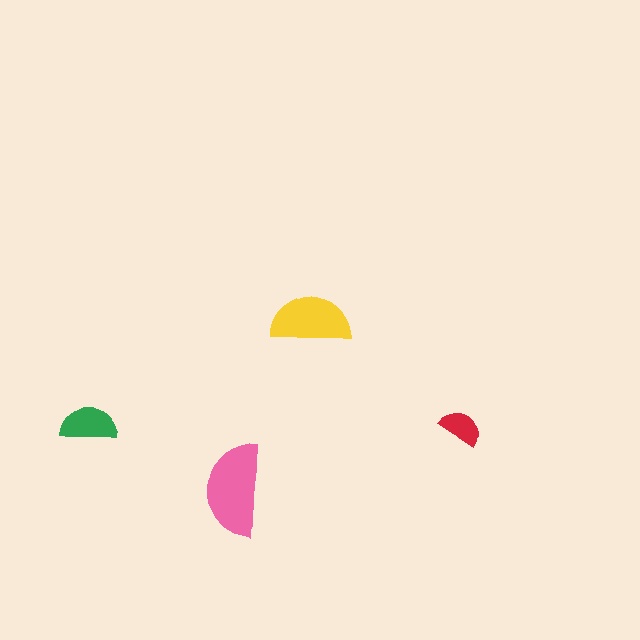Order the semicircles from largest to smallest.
the pink one, the yellow one, the green one, the red one.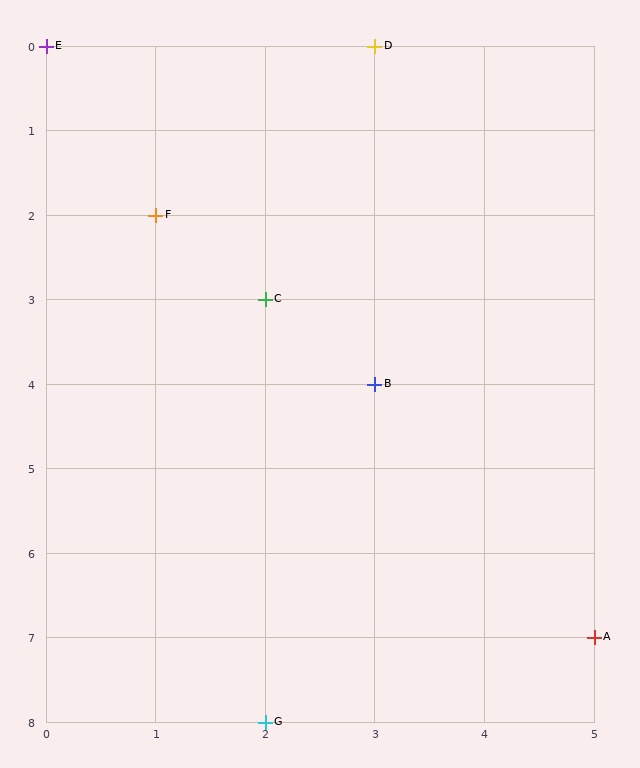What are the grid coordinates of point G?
Point G is at grid coordinates (2, 8).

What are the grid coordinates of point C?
Point C is at grid coordinates (2, 3).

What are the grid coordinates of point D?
Point D is at grid coordinates (3, 0).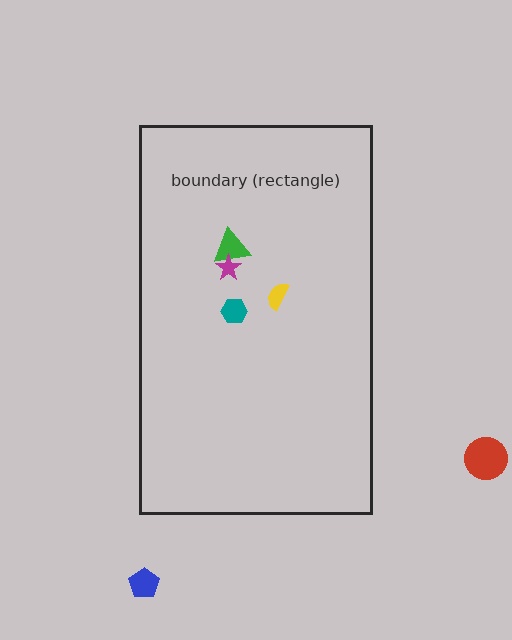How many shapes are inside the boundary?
4 inside, 2 outside.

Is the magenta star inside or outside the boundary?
Inside.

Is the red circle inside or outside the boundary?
Outside.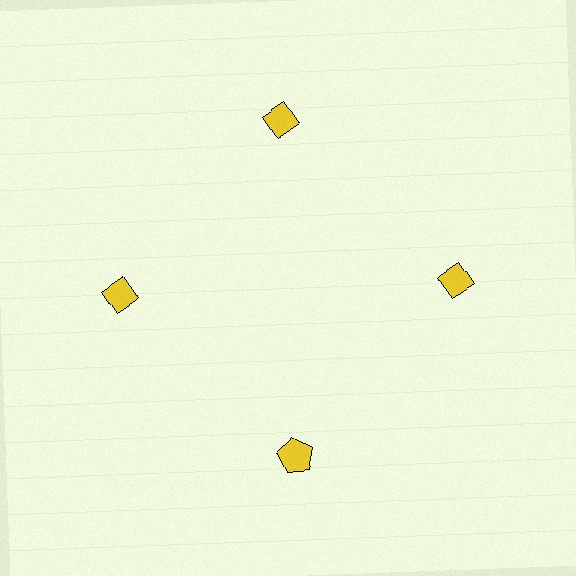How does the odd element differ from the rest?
It has a different shape: pentagon instead of diamond.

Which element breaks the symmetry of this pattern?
The yellow pentagon at roughly the 6 o'clock position breaks the symmetry. All other shapes are yellow diamonds.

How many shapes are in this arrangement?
There are 4 shapes arranged in a ring pattern.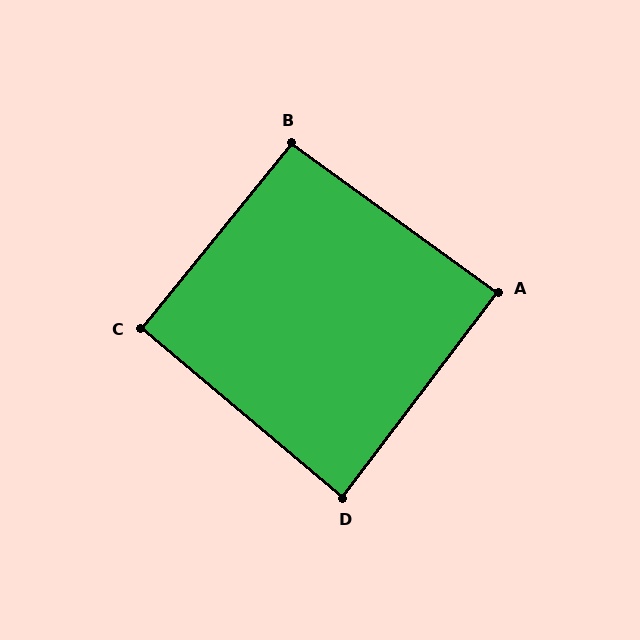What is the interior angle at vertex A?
Approximately 89 degrees (approximately right).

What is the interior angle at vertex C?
Approximately 91 degrees (approximately right).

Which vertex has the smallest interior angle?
D, at approximately 87 degrees.